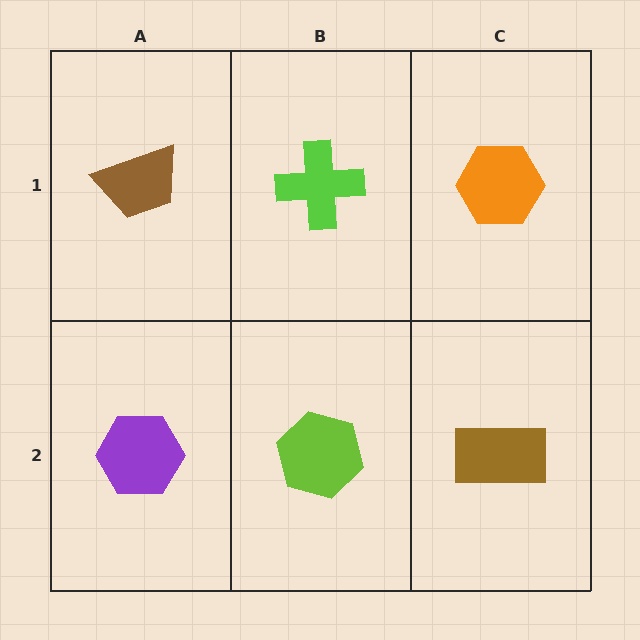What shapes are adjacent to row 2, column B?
A lime cross (row 1, column B), a purple hexagon (row 2, column A), a brown rectangle (row 2, column C).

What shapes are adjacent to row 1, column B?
A lime hexagon (row 2, column B), a brown trapezoid (row 1, column A), an orange hexagon (row 1, column C).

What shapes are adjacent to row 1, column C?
A brown rectangle (row 2, column C), a lime cross (row 1, column B).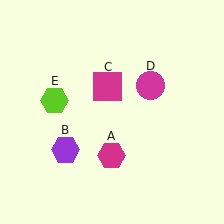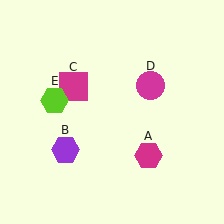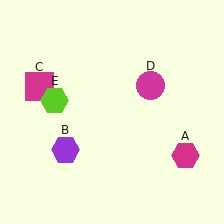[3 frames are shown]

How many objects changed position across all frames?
2 objects changed position: magenta hexagon (object A), magenta square (object C).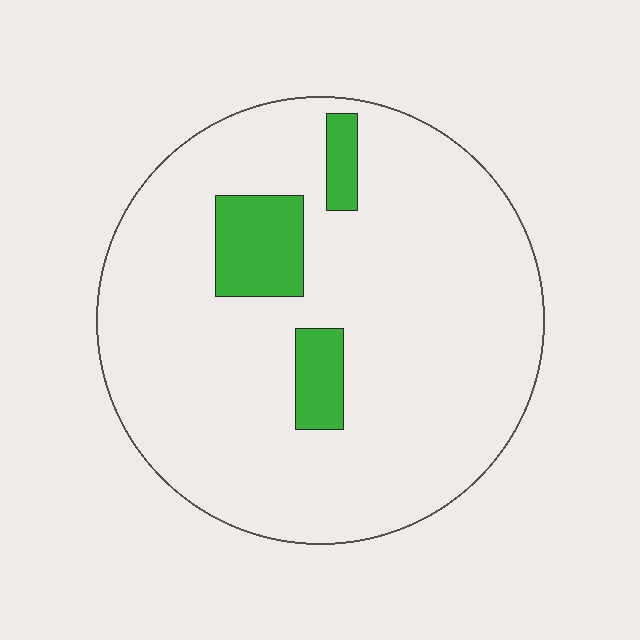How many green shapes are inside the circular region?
3.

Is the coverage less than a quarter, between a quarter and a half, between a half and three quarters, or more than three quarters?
Less than a quarter.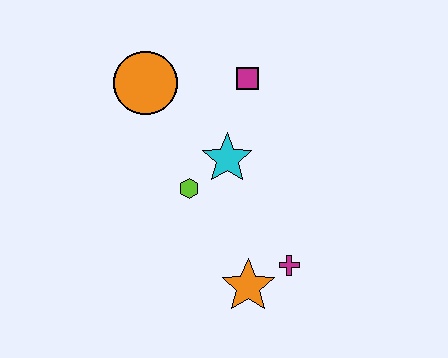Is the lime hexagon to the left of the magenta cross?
Yes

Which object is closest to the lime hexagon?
The cyan star is closest to the lime hexagon.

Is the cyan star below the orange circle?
Yes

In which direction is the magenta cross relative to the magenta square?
The magenta cross is below the magenta square.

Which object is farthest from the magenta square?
The orange star is farthest from the magenta square.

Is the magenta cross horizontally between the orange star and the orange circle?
No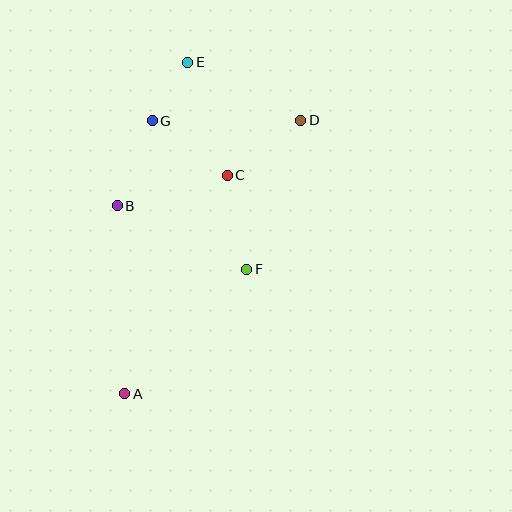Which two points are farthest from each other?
Points A and E are farthest from each other.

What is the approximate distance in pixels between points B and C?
The distance between B and C is approximately 114 pixels.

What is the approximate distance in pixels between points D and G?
The distance between D and G is approximately 148 pixels.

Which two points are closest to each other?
Points E and G are closest to each other.